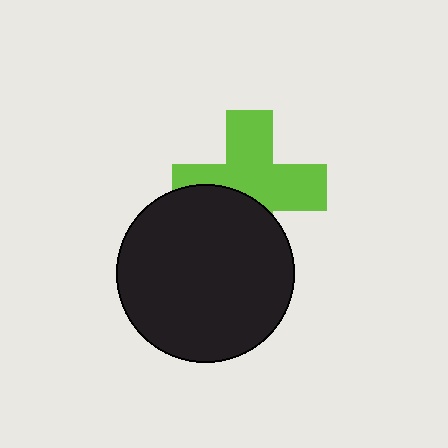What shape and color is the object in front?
The object in front is a black circle.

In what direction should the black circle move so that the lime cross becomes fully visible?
The black circle should move down. That is the shortest direction to clear the overlap and leave the lime cross fully visible.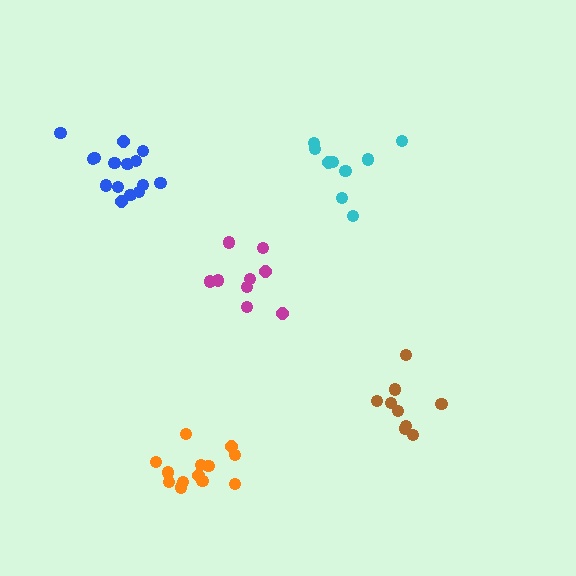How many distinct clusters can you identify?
There are 5 distinct clusters.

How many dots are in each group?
Group 1: 9 dots, Group 2: 9 dots, Group 3: 15 dots, Group 4: 13 dots, Group 5: 9 dots (55 total).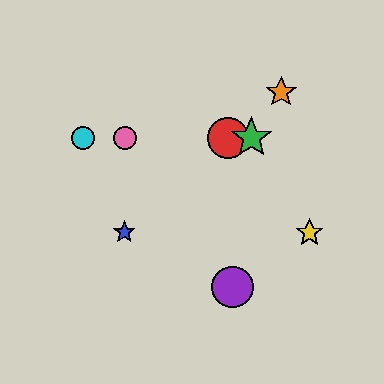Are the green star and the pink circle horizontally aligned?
Yes, both are at y≈138.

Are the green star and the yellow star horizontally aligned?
No, the green star is at y≈138 and the yellow star is at y≈233.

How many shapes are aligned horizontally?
4 shapes (the red circle, the green star, the cyan circle, the pink circle) are aligned horizontally.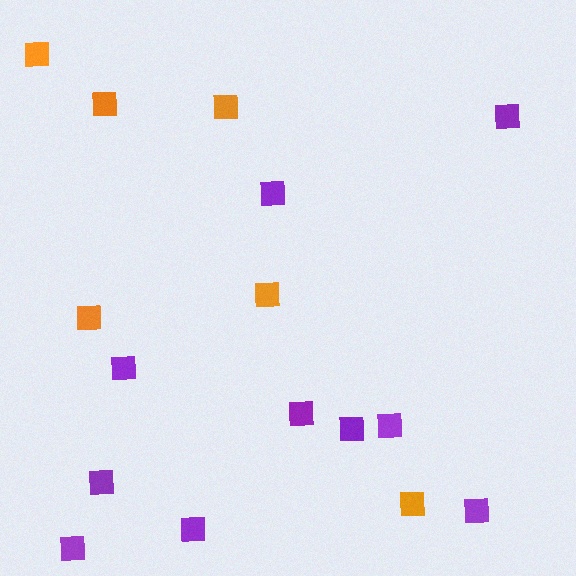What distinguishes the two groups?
There are 2 groups: one group of purple squares (10) and one group of orange squares (6).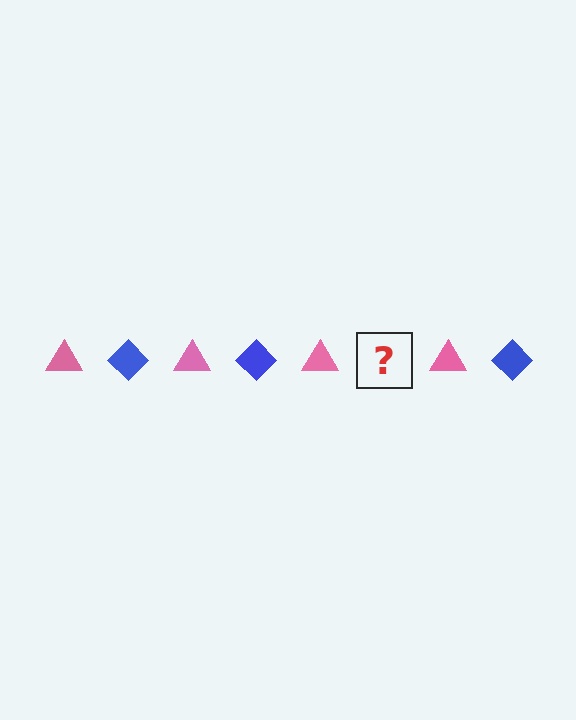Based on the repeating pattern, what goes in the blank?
The blank should be a blue diamond.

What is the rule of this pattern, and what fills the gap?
The rule is that the pattern alternates between pink triangle and blue diamond. The gap should be filled with a blue diamond.